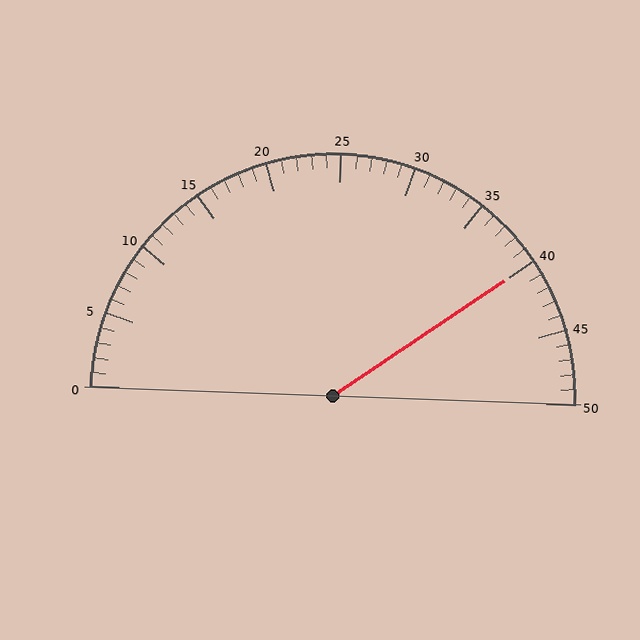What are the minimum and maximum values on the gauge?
The gauge ranges from 0 to 50.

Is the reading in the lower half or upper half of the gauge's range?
The reading is in the upper half of the range (0 to 50).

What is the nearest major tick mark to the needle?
The nearest major tick mark is 40.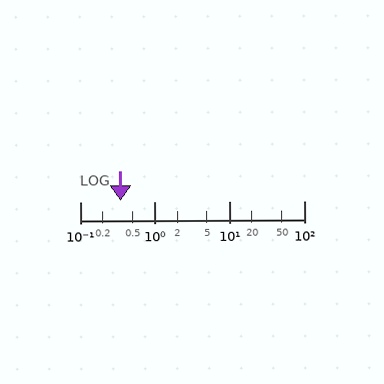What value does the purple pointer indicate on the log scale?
The pointer indicates approximately 0.35.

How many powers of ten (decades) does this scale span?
The scale spans 3 decades, from 0.1 to 100.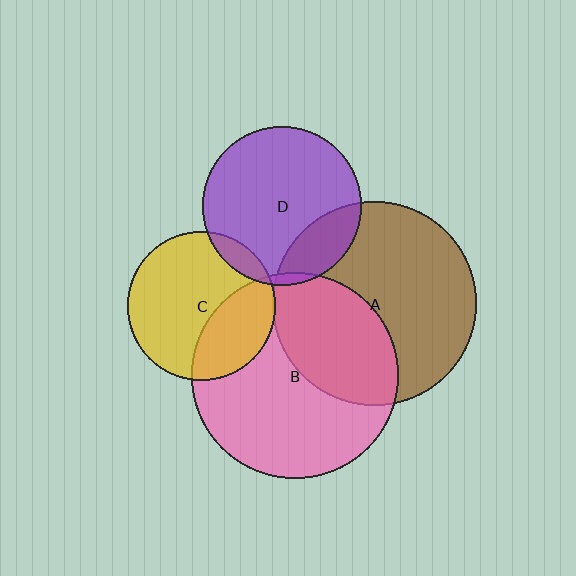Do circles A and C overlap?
Yes.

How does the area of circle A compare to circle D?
Approximately 1.6 times.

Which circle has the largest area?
Circle B (pink).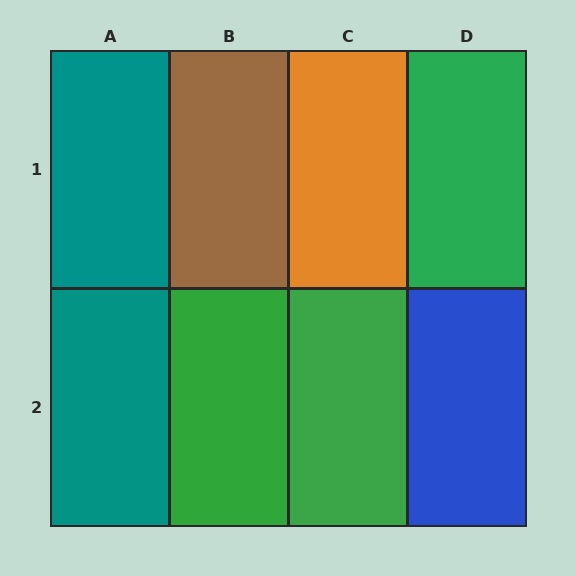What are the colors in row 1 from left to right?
Teal, brown, orange, green.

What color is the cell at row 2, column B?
Green.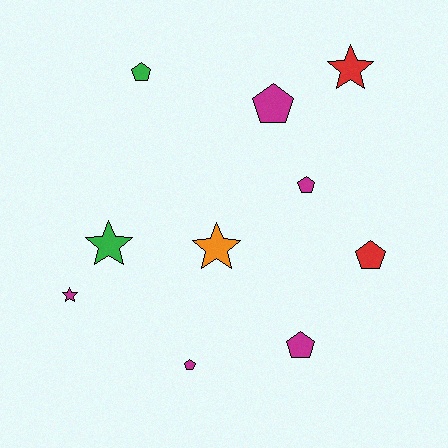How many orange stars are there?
There is 1 orange star.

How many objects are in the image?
There are 10 objects.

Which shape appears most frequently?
Pentagon, with 6 objects.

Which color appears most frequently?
Magenta, with 5 objects.